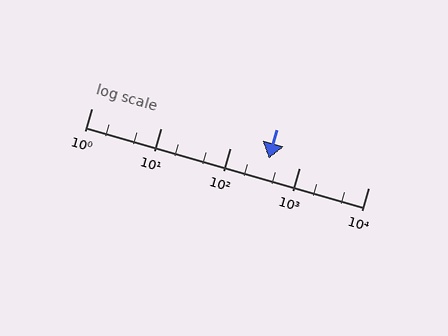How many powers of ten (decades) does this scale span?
The scale spans 4 decades, from 1 to 10000.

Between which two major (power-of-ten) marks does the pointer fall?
The pointer is between 100 and 1000.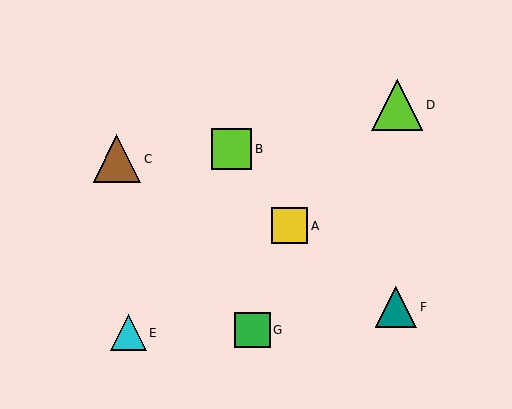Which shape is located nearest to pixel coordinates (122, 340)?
The cyan triangle (labeled E) at (128, 333) is nearest to that location.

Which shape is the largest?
The lime triangle (labeled D) is the largest.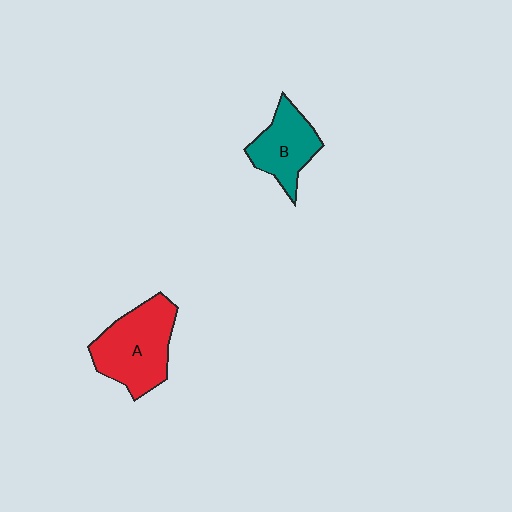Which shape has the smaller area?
Shape B (teal).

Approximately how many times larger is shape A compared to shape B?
Approximately 1.4 times.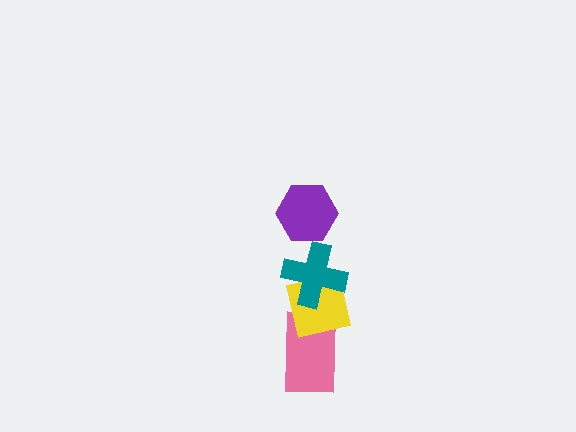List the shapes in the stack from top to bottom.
From top to bottom: the purple hexagon, the teal cross, the yellow square, the pink rectangle.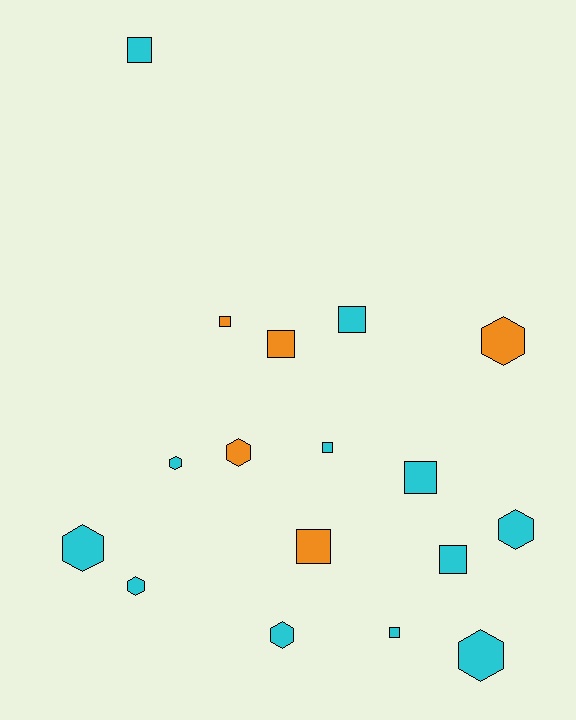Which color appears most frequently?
Cyan, with 12 objects.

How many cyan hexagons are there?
There are 6 cyan hexagons.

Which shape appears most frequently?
Square, with 9 objects.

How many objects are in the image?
There are 17 objects.